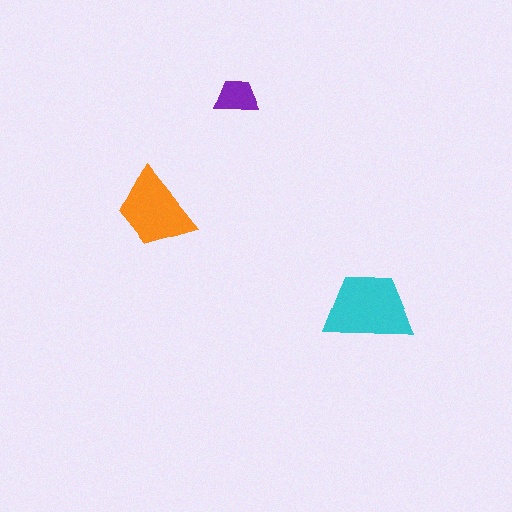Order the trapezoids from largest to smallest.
the cyan one, the orange one, the purple one.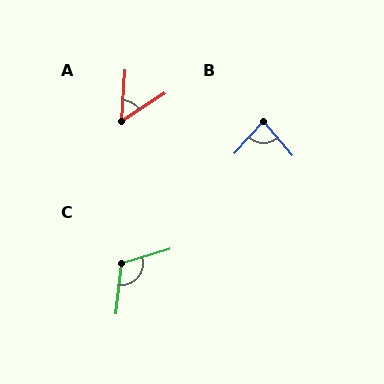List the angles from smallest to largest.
A (54°), B (82°), C (113°).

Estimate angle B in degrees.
Approximately 82 degrees.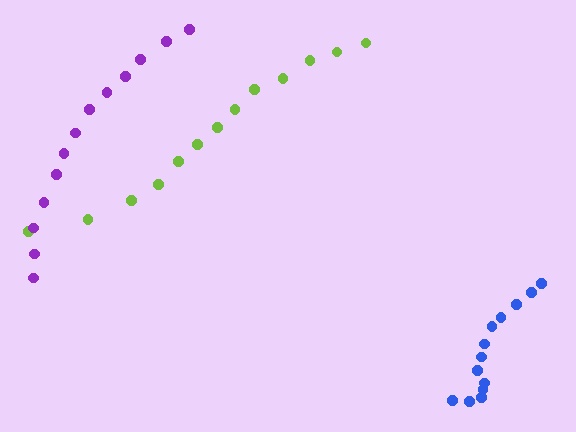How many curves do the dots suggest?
There are 3 distinct paths.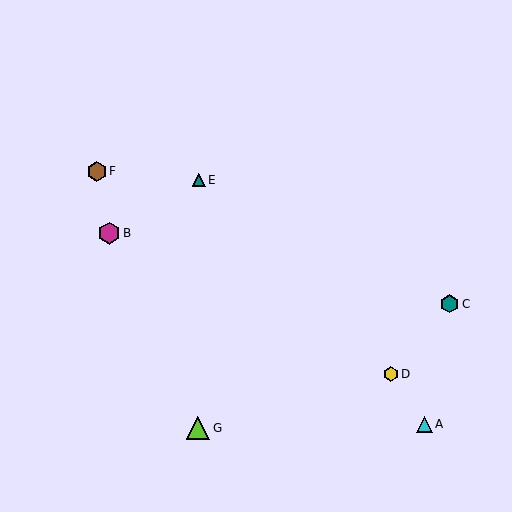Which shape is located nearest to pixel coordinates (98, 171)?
The brown hexagon (labeled F) at (97, 171) is nearest to that location.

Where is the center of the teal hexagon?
The center of the teal hexagon is at (449, 304).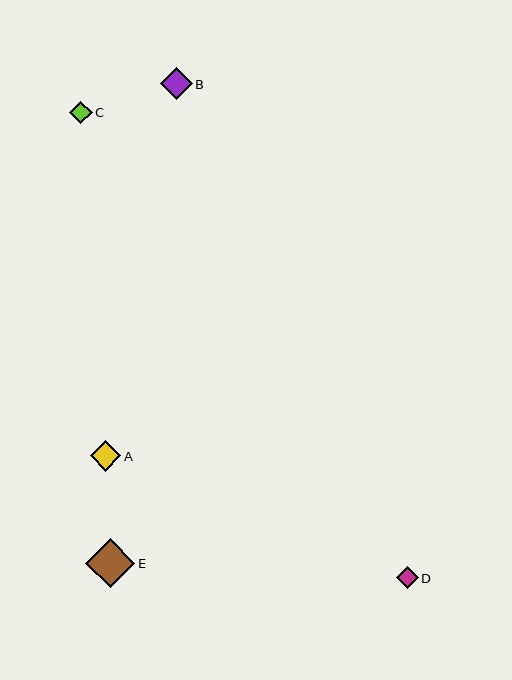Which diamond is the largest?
Diamond E is the largest with a size of approximately 49 pixels.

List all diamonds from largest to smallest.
From largest to smallest: E, B, A, C, D.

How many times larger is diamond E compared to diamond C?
Diamond E is approximately 2.2 times the size of diamond C.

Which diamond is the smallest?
Diamond D is the smallest with a size of approximately 22 pixels.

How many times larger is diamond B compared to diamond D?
Diamond B is approximately 1.5 times the size of diamond D.